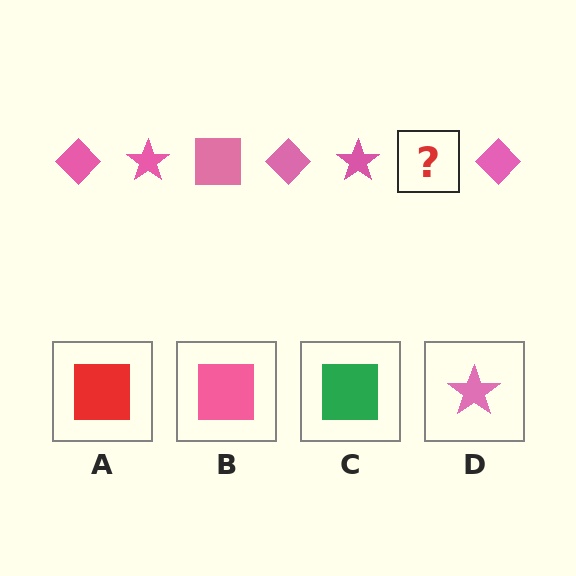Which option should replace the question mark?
Option B.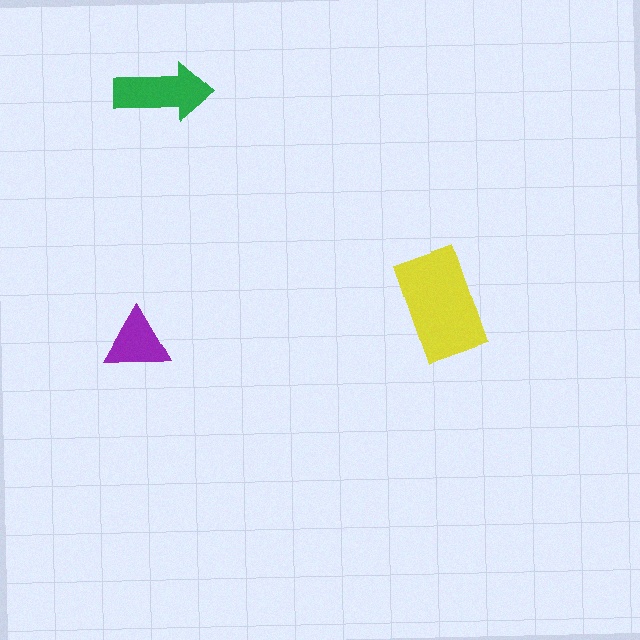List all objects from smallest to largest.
The purple triangle, the green arrow, the yellow rectangle.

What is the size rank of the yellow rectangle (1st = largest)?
1st.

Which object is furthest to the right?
The yellow rectangle is rightmost.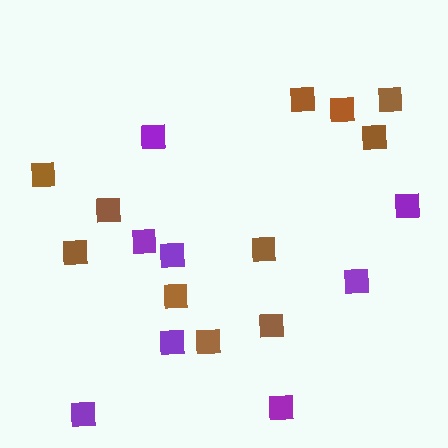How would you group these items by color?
There are 2 groups: one group of purple squares (8) and one group of brown squares (11).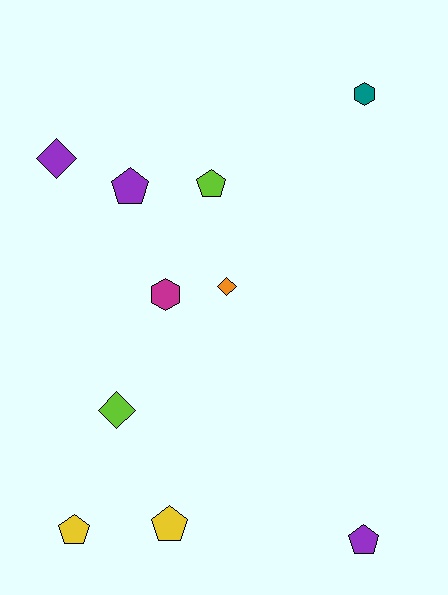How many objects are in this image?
There are 10 objects.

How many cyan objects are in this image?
There are no cyan objects.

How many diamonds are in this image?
There are 3 diamonds.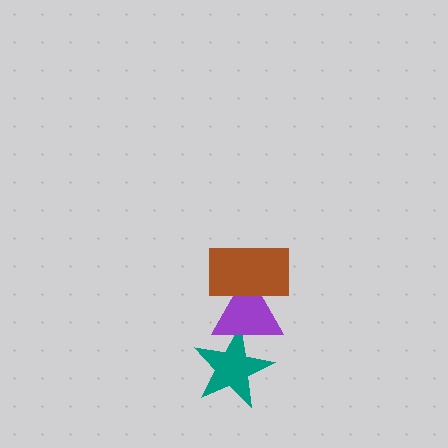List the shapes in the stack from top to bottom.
From top to bottom: the brown rectangle, the purple triangle, the teal star.